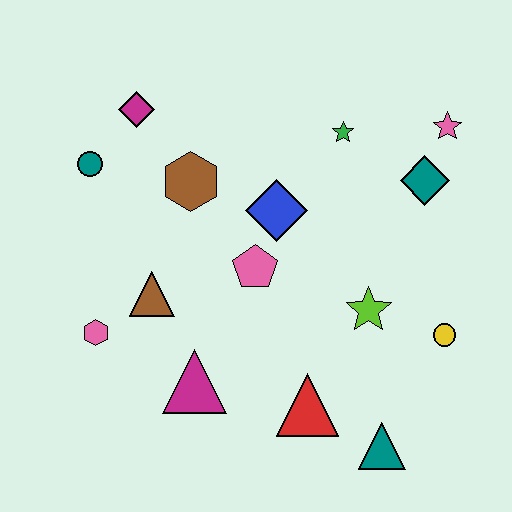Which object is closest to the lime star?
The yellow circle is closest to the lime star.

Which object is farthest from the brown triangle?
The pink star is farthest from the brown triangle.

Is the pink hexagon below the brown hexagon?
Yes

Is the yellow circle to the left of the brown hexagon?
No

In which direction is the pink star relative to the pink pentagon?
The pink star is to the right of the pink pentagon.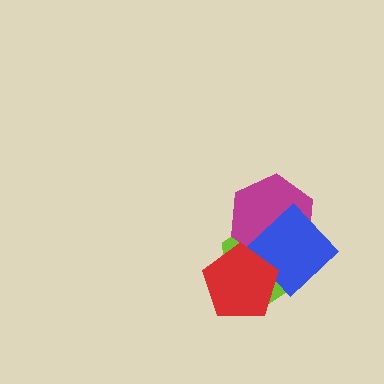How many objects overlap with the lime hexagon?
3 objects overlap with the lime hexagon.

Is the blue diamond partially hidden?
Yes, it is partially covered by another shape.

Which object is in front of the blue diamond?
The red pentagon is in front of the blue diamond.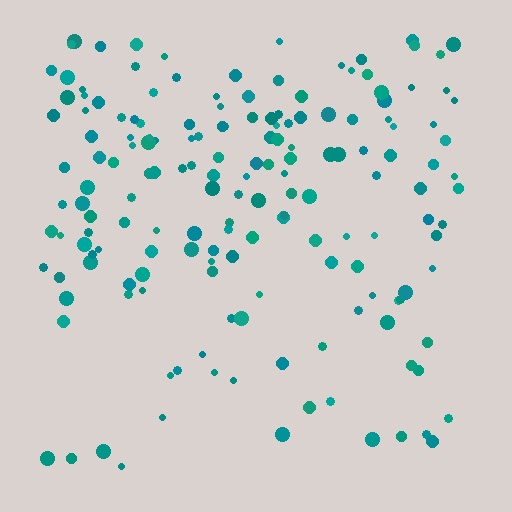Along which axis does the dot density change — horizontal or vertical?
Vertical.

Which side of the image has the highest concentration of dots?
The top.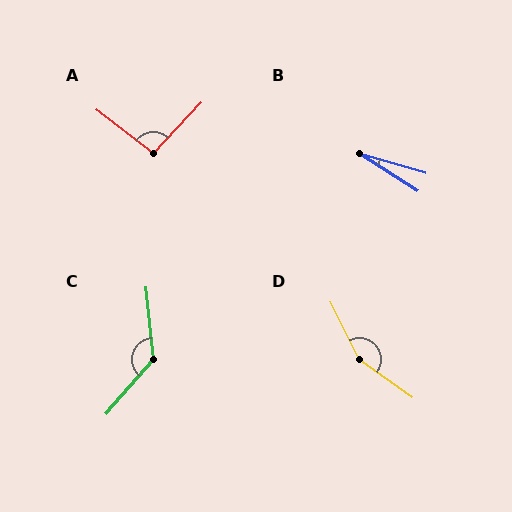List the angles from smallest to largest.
B (17°), A (96°), C (133°), D (152°).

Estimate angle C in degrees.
Approximately 133 degrees.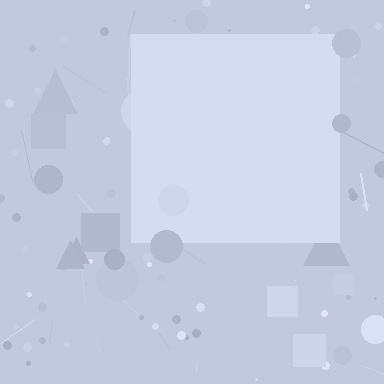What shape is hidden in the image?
A square is hidden in the image.